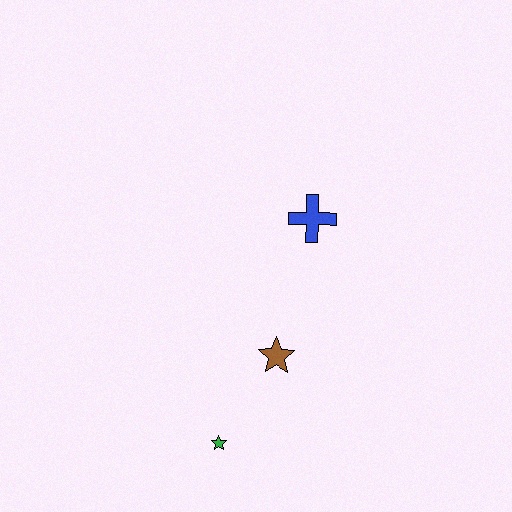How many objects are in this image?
There are 3 objects.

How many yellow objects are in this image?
There are no yellow objects.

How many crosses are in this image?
There is 1 cross.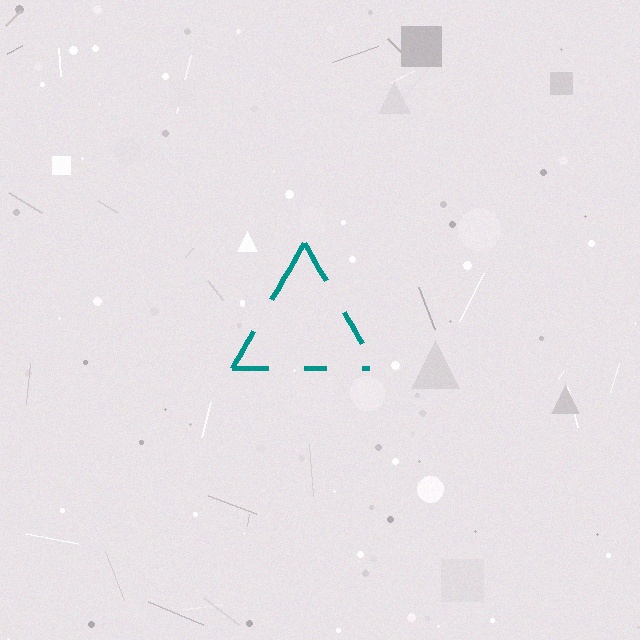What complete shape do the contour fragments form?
The contour fragments form a triangle.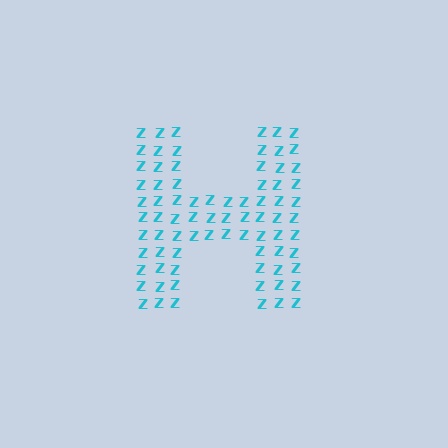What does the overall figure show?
The overall figure shows the letter H.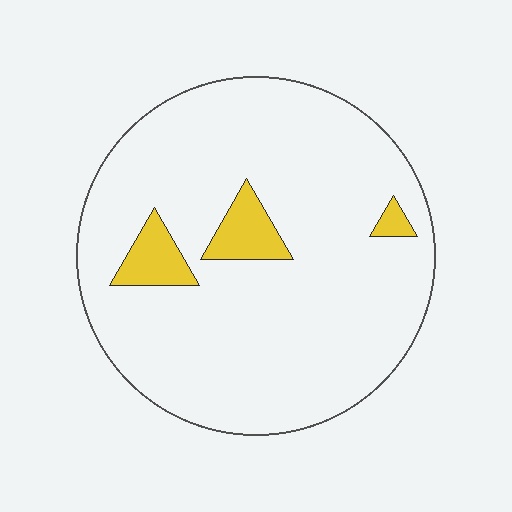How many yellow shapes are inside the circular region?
3.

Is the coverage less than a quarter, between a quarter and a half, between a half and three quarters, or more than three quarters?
Less than a quarter.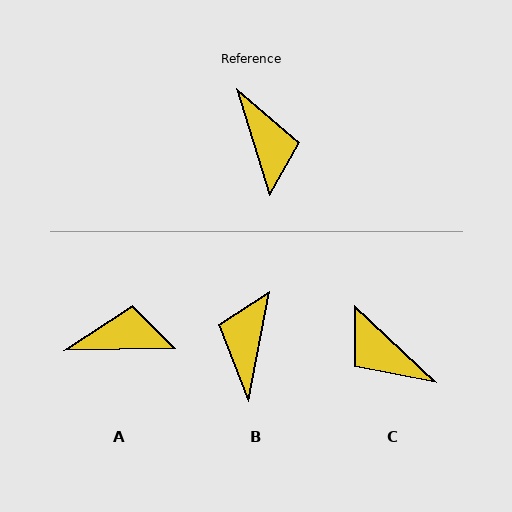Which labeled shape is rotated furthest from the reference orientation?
B, about 152 degrees away.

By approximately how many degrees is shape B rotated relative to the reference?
Approximately 152 degrees counter-clockwise.